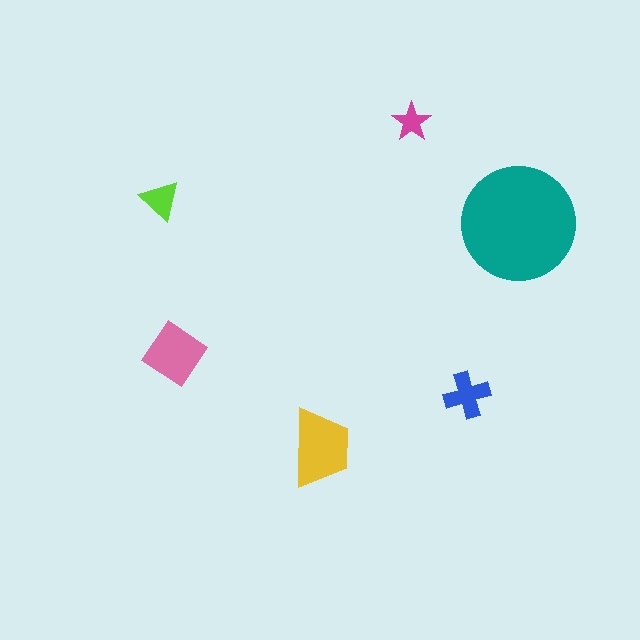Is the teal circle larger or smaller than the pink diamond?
Larger.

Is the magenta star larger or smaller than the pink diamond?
Smaller.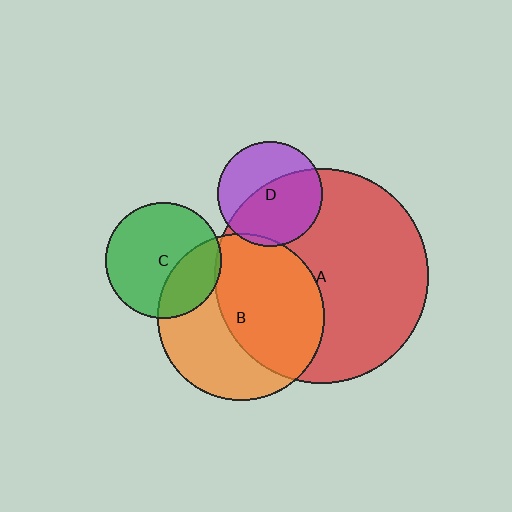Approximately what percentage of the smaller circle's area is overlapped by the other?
Approximately 5%.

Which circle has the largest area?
Circle A (red).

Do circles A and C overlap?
Yes.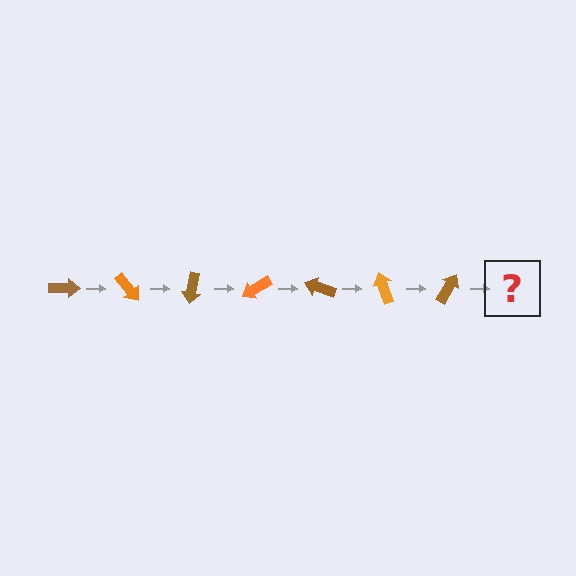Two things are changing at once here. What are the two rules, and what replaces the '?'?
The two rules are that it rotates 50 degrees each step and the color cycles through brown and orange. The '?' should be an orange arrow, rotated 350 degrees from the start.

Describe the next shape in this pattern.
It should be an orange arrow, rotated 350 degrees from the start.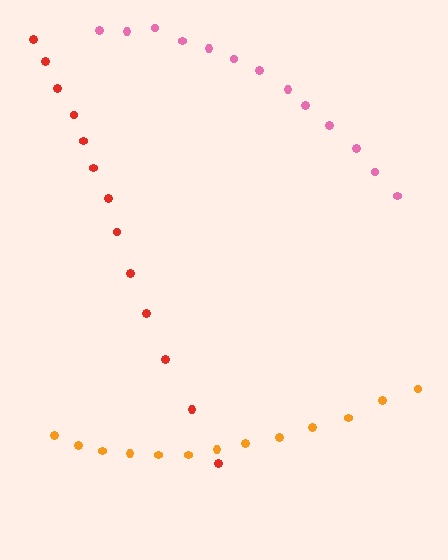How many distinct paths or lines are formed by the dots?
There are 3 distinct paths.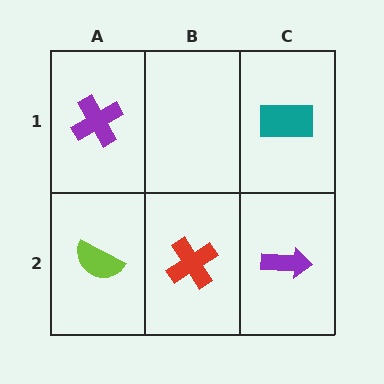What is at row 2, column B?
A red cross.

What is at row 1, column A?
A purple cross.